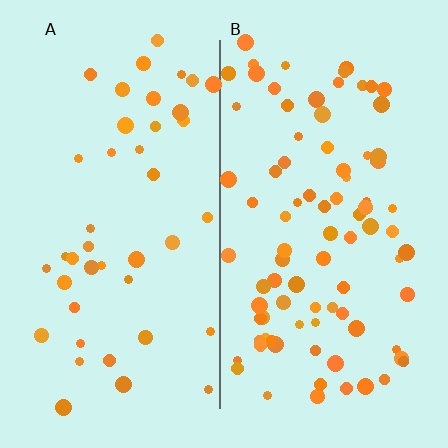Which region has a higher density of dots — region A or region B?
B (the right).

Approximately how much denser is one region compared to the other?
Approximately 2.0× — region B over region A.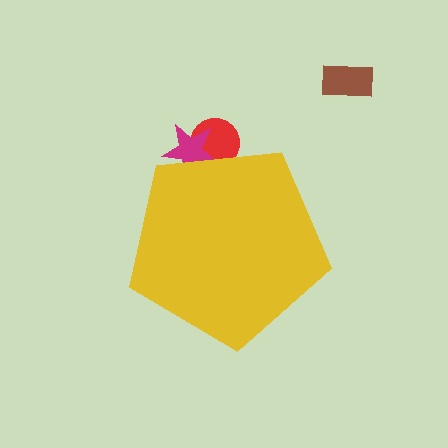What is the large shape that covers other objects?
A yellow pentagon.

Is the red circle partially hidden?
Yes, the red circle is partially hidden behind the yellow pentagon.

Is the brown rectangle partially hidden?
No, the brown rectangle is fully visible.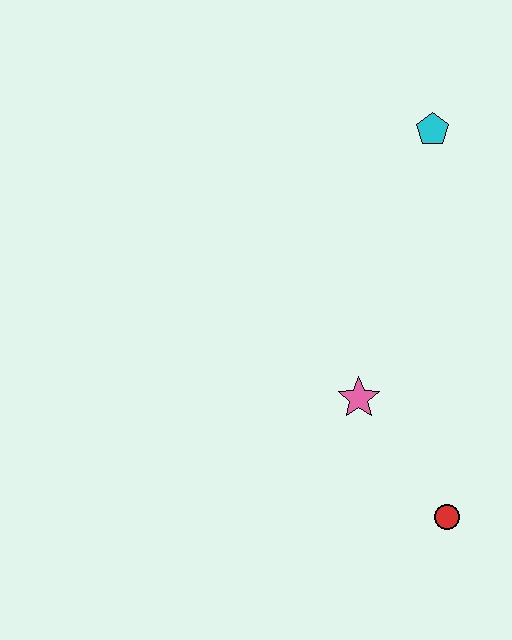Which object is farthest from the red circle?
The cyan pentagon is farthest from the red circle.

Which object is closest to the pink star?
The red circle is closest to the pink star.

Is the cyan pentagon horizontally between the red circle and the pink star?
Yes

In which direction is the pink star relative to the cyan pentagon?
The pink star is below the cyan pentagon.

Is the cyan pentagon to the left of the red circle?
Yes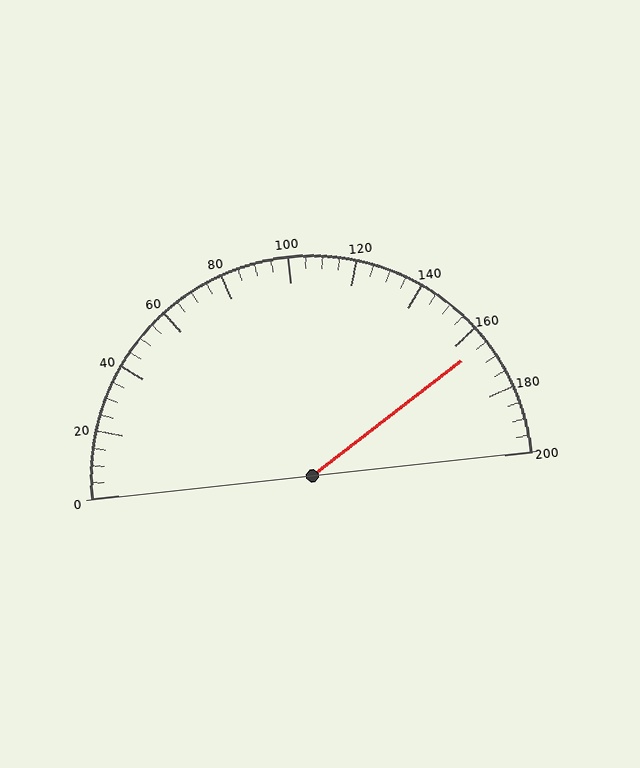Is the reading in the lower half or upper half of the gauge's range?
The reading is in the upper half of the range (0 to 200).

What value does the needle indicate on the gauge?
The needle indicates approximately 165.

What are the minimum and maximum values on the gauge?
The gauge ranges from 0 to 200.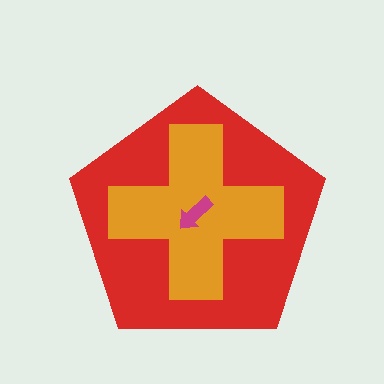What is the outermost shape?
The red pentagon.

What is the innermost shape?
The magenta arrow.